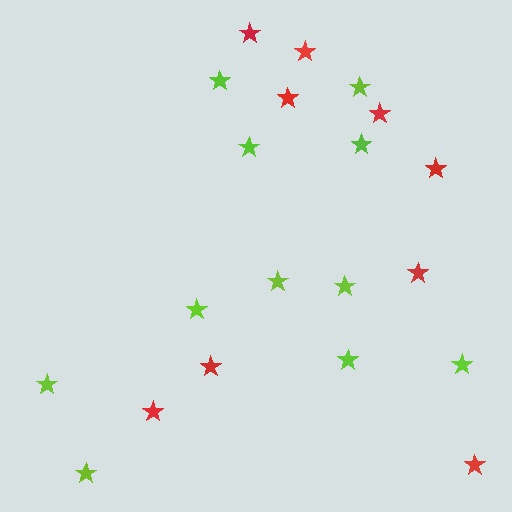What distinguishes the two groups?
There are 2 groups: one group of red stars (9) and one group of lime stars (11).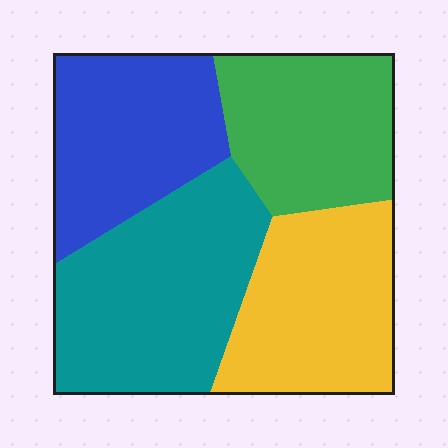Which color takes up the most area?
Teal, at roughly 30%.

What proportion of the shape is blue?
Blue covers about 25% of the shape.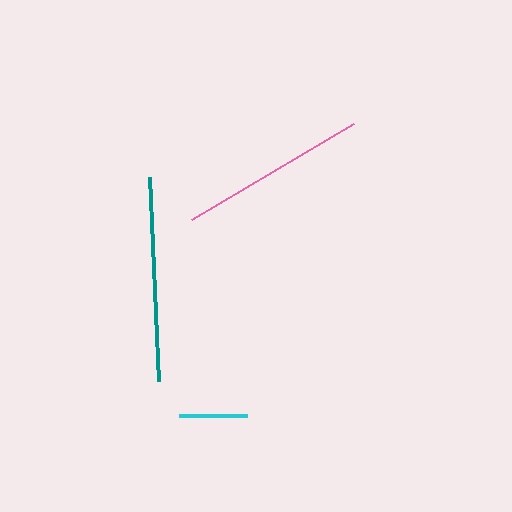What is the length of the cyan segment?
The cyan segment is approximately 68 pixels long.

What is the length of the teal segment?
The teal segment is approximately 204 pixels long.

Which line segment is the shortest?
The cyan line is the shortest at approximately 68 pixels.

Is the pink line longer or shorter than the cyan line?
The pink line is longer than the cyan line.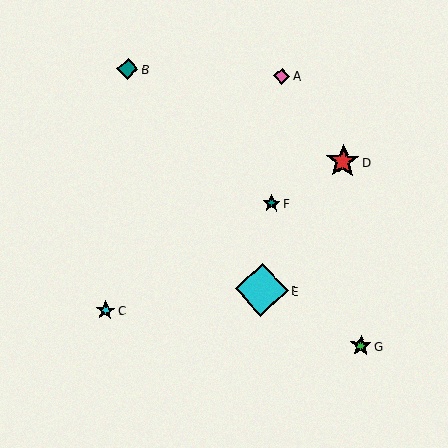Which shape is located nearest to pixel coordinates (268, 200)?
The teal star (labeled F) at (272, 203) is nearest to that location.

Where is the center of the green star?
The center of the green star is at (361, 346).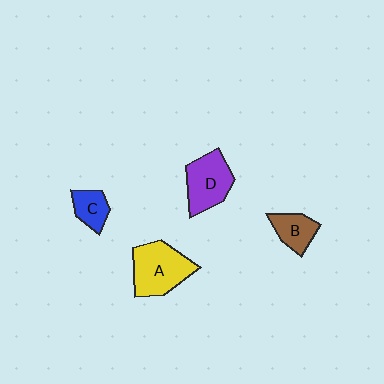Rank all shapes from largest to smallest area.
From largest to smallest: A (yellow), D (purple), B (brown), C (blue).